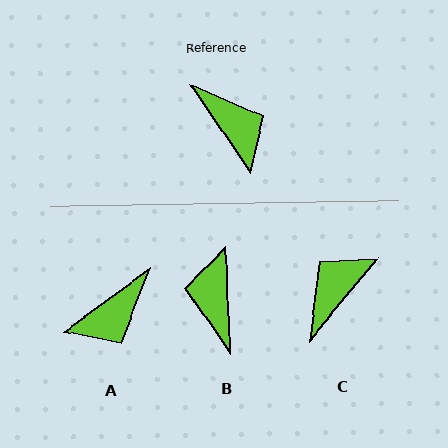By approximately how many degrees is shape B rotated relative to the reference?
Approximately 148 degrees counter-clockwise.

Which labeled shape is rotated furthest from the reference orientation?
B, about 148 degrees away.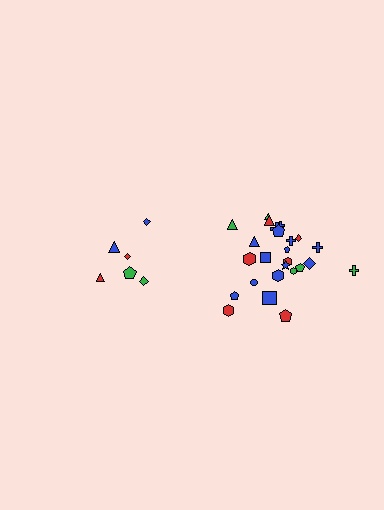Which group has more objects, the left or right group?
The right group.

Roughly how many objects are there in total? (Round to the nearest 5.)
Roughly 30 objects in total.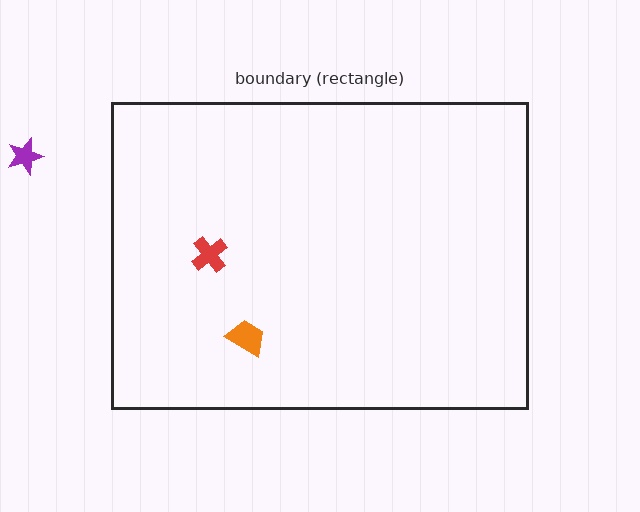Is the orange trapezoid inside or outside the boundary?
Inside.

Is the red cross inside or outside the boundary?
Inside.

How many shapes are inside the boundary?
2 inside, 1 outside.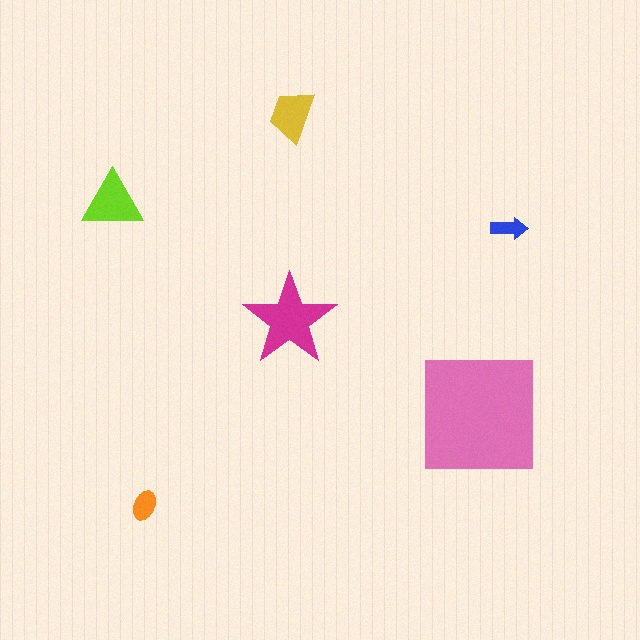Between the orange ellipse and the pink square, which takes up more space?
The pink square.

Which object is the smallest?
The blue arrow.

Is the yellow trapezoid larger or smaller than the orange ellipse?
Larger.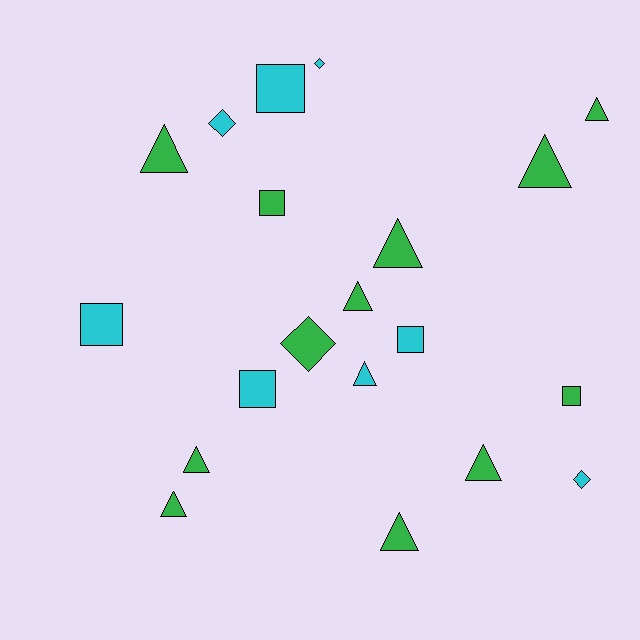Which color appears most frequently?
Green, with 12 objects.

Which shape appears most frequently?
Triangle, with 10 objects.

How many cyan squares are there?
There are 4 cyan squares.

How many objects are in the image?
There are 20 objects.